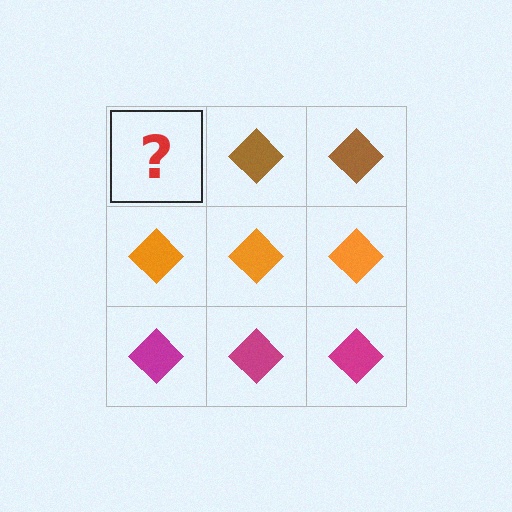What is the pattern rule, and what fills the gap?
The rule is that each row has a consistent color. The gap should be filled with a brown diamond.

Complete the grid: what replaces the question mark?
The question mark should be replaced with a brown diamond.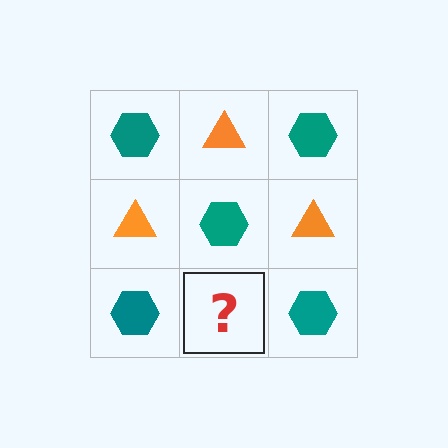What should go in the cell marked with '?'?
The missing cell should contain an orange triangle.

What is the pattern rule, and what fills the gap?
The rule is that it alternates teal hexagon and orange triangle in a checkerboard pattern. The gap should be filled with an orange triangle.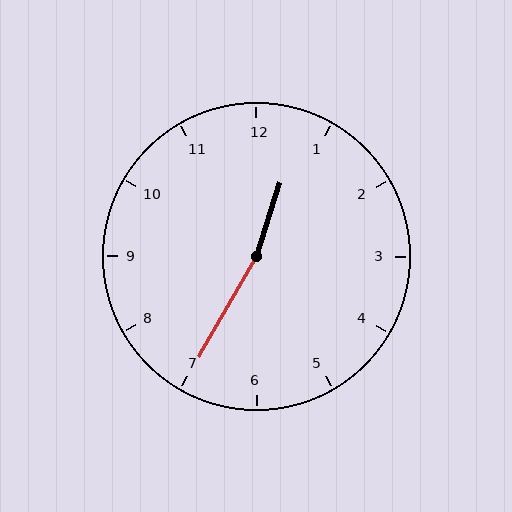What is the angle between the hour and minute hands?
Approximately 168 degrees.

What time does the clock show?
12:35.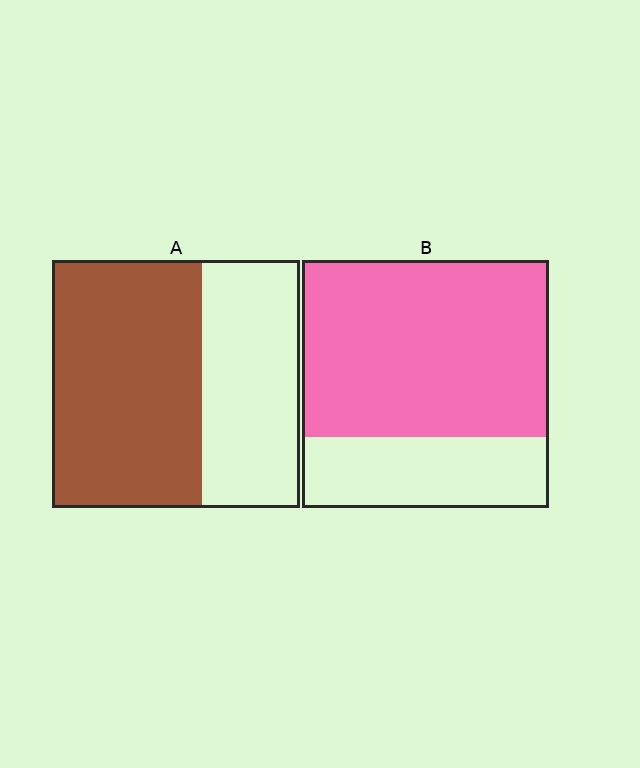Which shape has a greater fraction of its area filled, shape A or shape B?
Shape B.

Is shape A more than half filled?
Yes.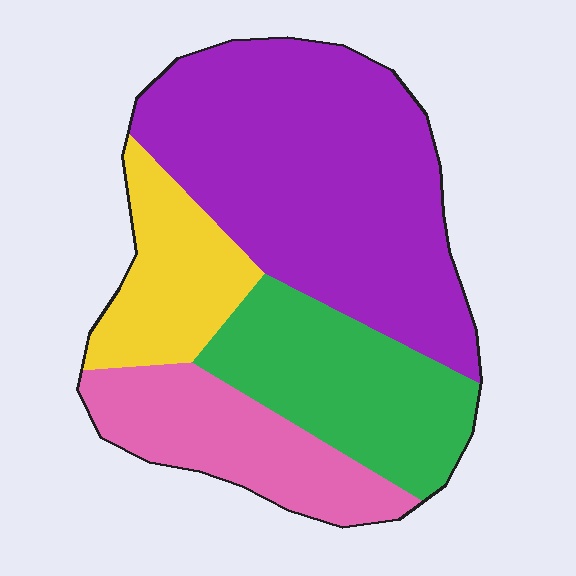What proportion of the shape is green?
Green takes up about one fifth (1/5) of the shape.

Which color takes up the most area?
Purple, at roughly 45%.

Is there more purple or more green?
Purple.